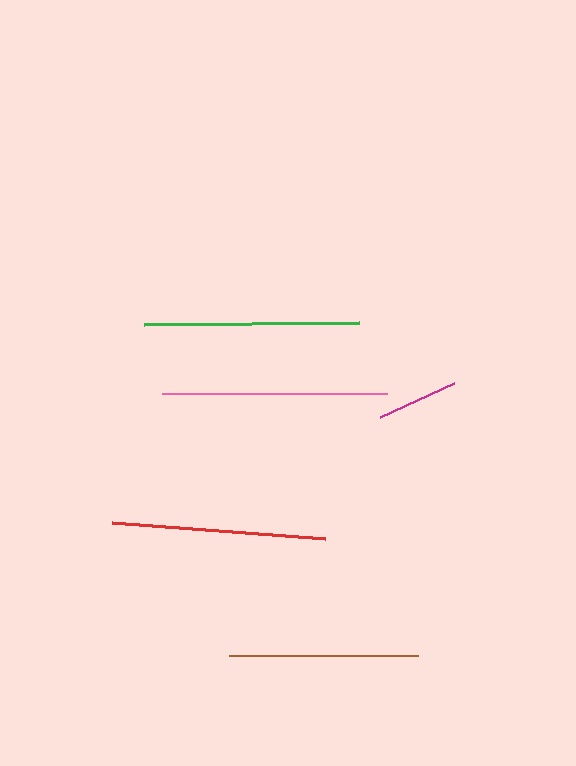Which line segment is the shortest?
The magenta line is the shortest at approximately 81 pixels.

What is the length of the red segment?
The red segment is approximately 213 pixels long.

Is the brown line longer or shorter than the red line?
The red line is longer than the brown line.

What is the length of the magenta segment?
The magenta segment is approximately 81 pixels long.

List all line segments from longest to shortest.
From longest to shortest: pink, green, red, brown, magenta.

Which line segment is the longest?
The pink line is the longest at approximately 226 pixels.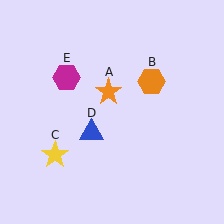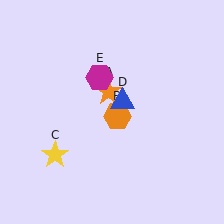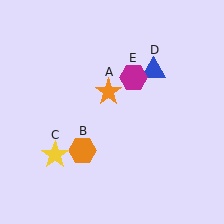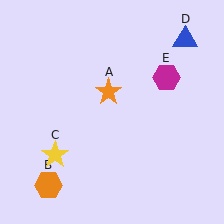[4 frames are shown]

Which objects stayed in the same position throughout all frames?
Orange star (object A) and yellow star (object C) remained stationary.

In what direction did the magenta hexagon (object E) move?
The magenta hexagon (object E) moved right.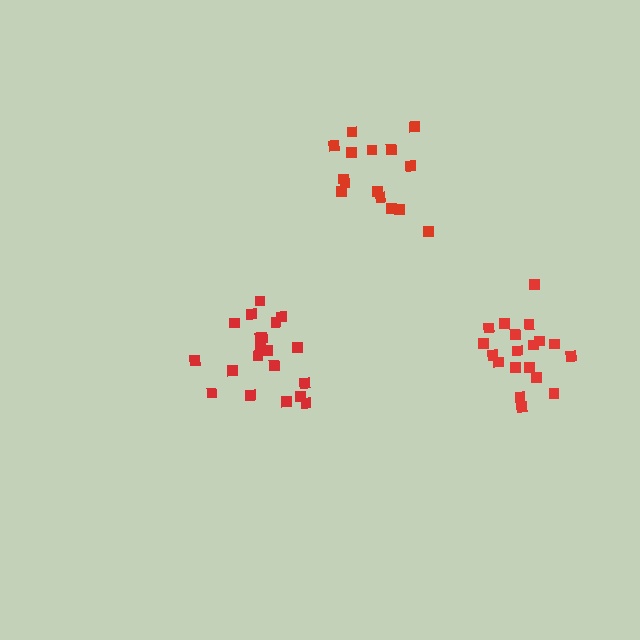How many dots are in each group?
Group 1: 19 dots, Group 2: 15 dots, Group 3: 20 dots (54 total).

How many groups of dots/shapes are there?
There are 3 groups.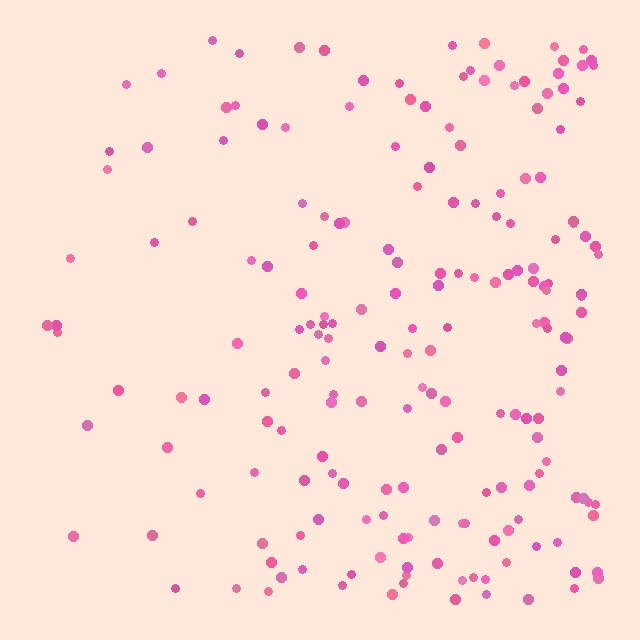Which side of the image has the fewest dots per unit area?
The left.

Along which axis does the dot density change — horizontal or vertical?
Horizontal.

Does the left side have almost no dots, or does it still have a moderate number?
Still a moderate number, just noticeably fewer than the right.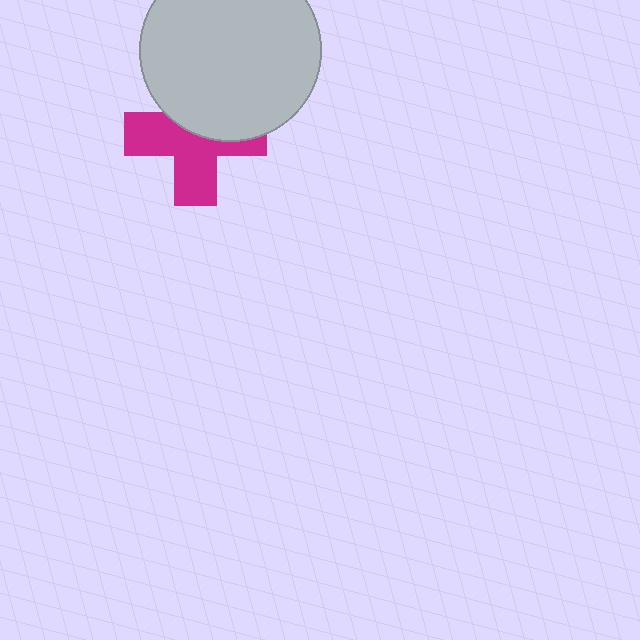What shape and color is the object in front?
The object in front is a light gray circle.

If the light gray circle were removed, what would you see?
You would see the complete magenta cross.